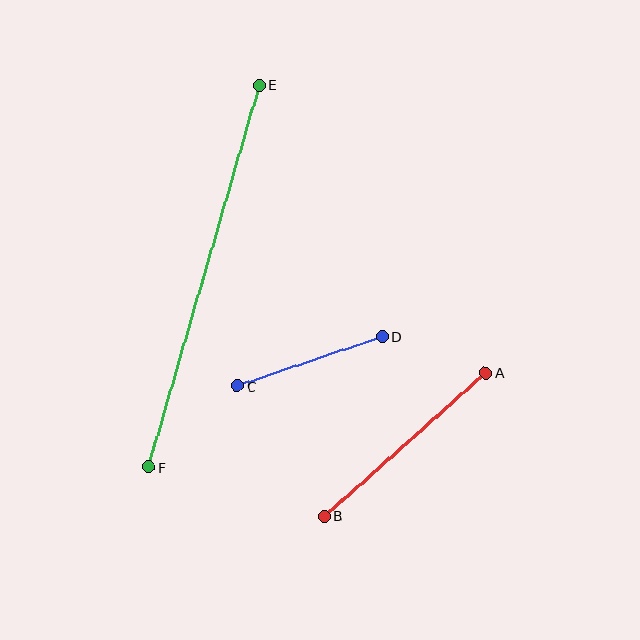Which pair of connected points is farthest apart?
Points E and F are farthest apart.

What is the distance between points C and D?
The distance is approximately 153 pixels.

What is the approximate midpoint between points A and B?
The midpoint is at approximately (405, 445) pixels.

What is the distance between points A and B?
The distance is approximately 216 pixels.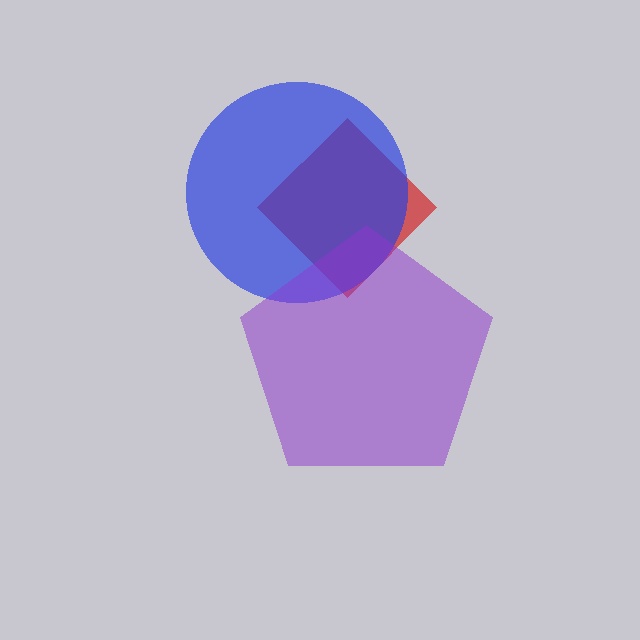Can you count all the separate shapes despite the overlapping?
Yes, there are 3 separate shapes.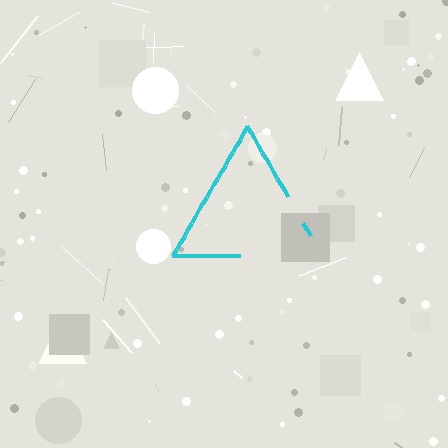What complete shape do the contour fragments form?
The contour fragments form a triangle.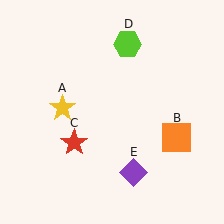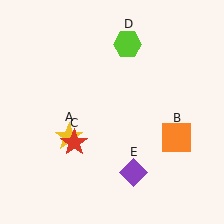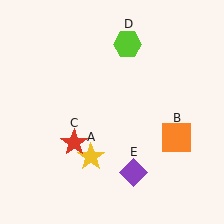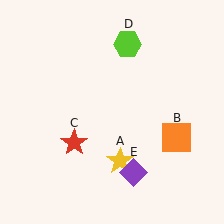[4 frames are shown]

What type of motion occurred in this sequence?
The yellow star (object A) rotated counterclockwise around the center of the scene.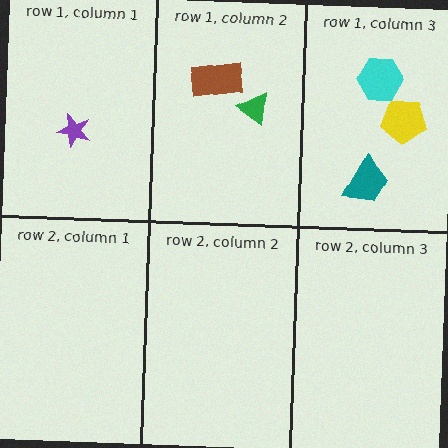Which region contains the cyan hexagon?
The row 1, column 3 region.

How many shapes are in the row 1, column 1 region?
1.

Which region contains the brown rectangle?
The row 1, column 2 region.